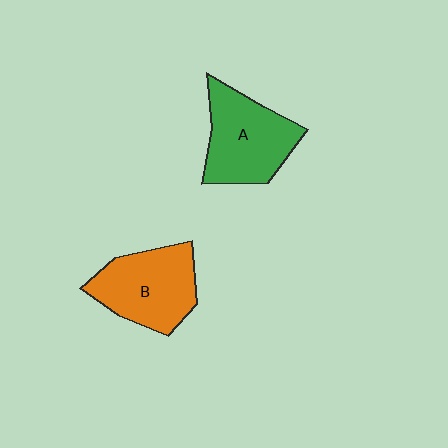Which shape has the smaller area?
Shape B (orange).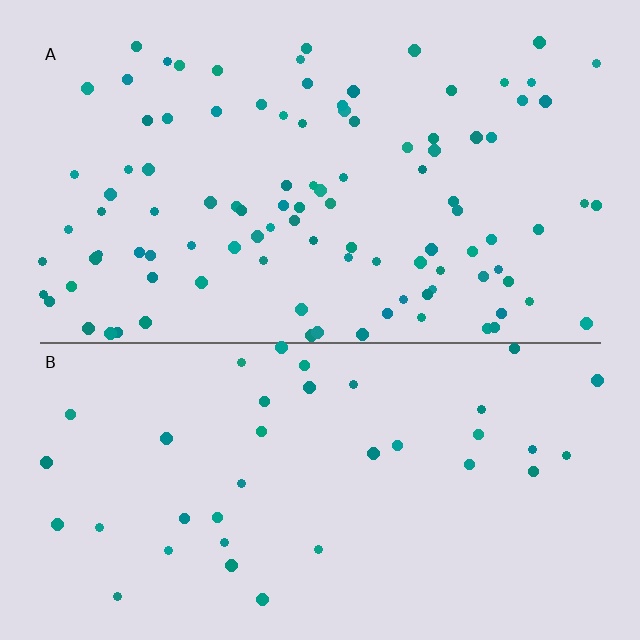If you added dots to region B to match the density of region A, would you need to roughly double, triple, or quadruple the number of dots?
Approximately triple.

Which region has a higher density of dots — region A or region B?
A (the top).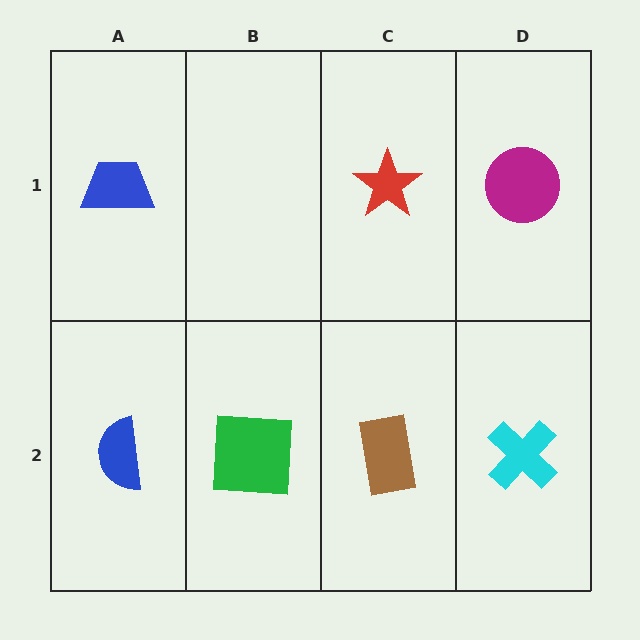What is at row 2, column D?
A cyan cross.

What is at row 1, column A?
A blue trapezoid.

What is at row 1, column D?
A magenta circle.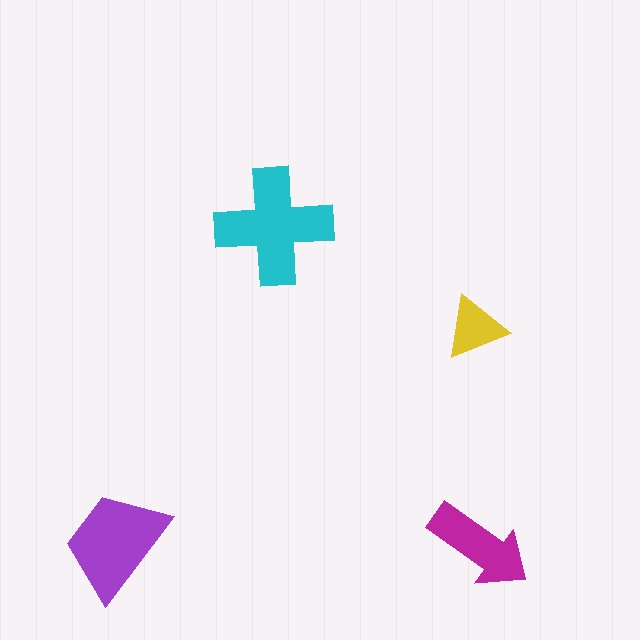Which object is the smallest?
The yellow triangle.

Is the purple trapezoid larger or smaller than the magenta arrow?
Larger.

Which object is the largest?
The cyan cross.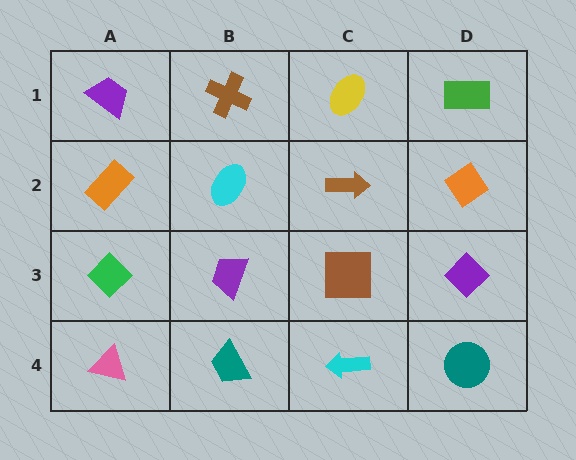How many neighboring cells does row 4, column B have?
3.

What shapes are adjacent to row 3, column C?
A brown arrow (row 2, column C), a cyan arrow (row 4, column C), a purple trapezoid (row 3, column B), a purple diamond (row 3, column D).